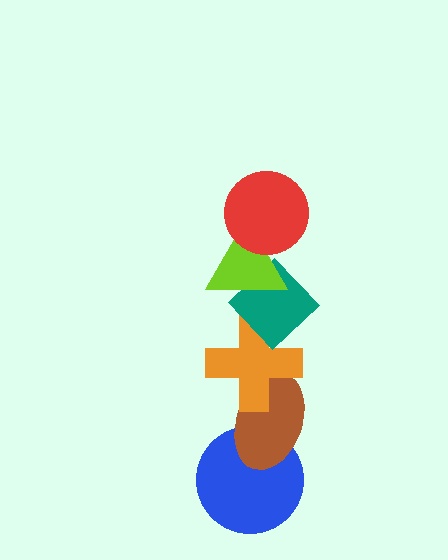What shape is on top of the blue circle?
The brown ellipse is on top of the blue circle.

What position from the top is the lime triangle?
The lime triangle is 2nd from the top.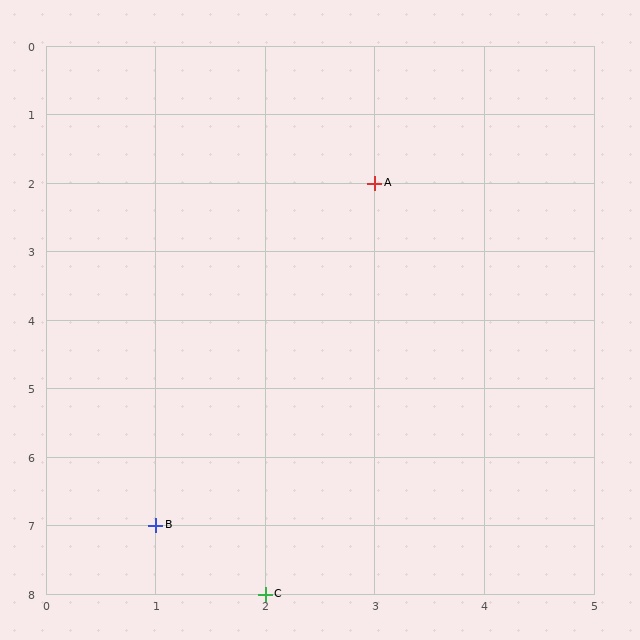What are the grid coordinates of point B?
Point B is at grid coordinates (1, 7).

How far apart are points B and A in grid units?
Points B and A are 2 columns and 5 rows apart (about 5.4 grid units diagonally).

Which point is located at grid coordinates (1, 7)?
Point B is at (1, 7).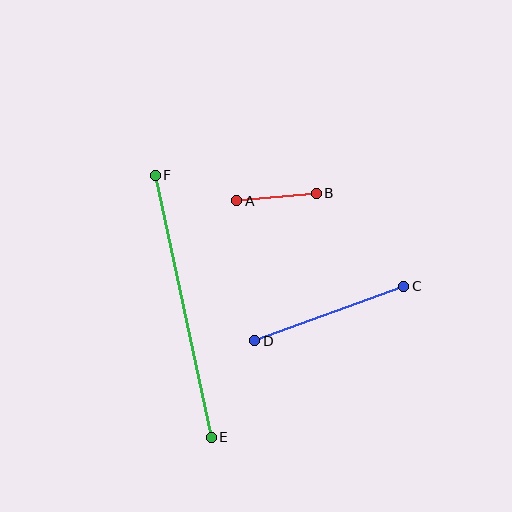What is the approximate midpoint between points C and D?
The midpoint is at approximately (329, 313) pixels.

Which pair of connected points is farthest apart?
Points E and F are farthest apart.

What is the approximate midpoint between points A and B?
The midpoint is at approximately (276, 197) pixels.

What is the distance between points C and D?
The distance is approximately 159 pixels.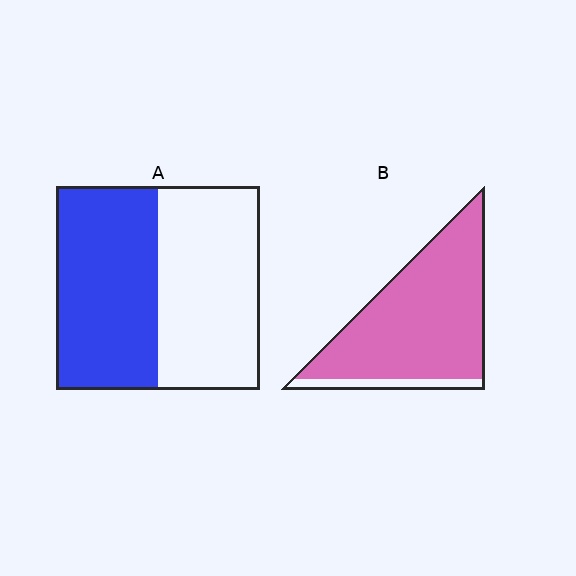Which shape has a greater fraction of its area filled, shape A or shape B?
Shape B.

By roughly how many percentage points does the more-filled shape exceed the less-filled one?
By roughly 40 percentage points (B over A).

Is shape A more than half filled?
Roughly half.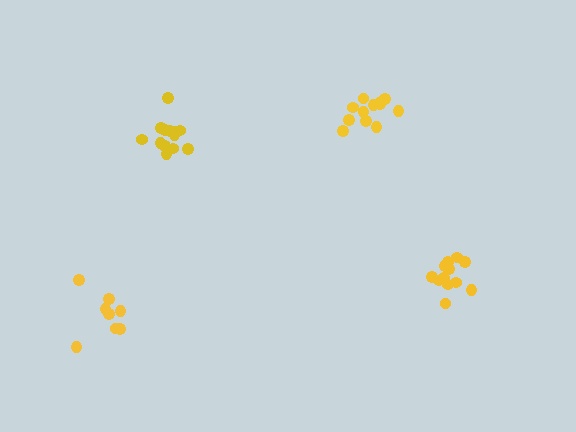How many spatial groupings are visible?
There are 4 spatial groupings.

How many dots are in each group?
Group 1: 12 dots, Group 2: 8 dots, Group 3: 13 dots, Group 4: 12 dots (45 total).